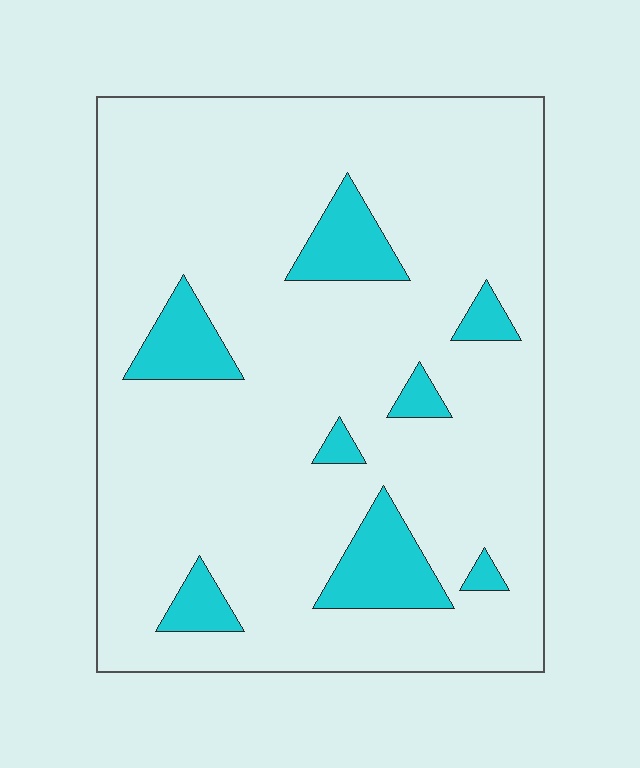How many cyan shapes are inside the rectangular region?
8.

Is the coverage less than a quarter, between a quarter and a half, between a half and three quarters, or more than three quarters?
Less than a quarter.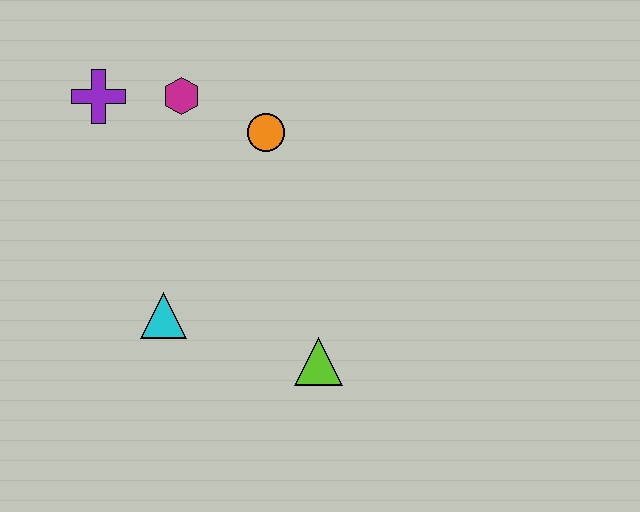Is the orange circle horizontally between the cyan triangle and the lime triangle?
Yes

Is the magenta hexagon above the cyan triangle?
Yes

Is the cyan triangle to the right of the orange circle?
No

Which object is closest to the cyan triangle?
The lime triangle is closest to the cyan triangle.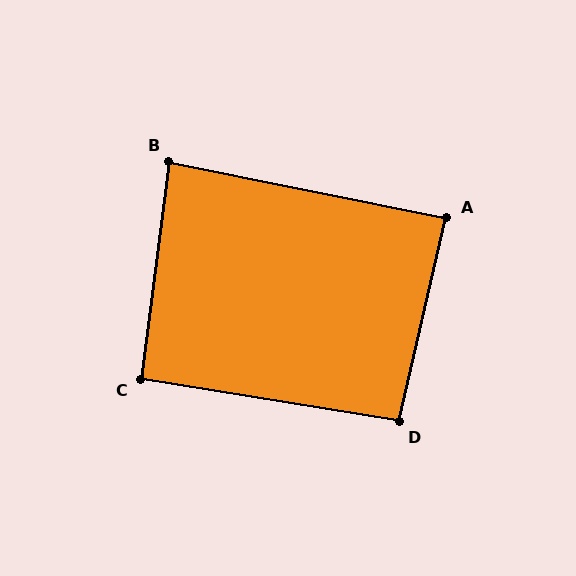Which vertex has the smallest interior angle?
B, at approximately 86 degrees.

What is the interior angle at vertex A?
Approximately 88 degrees (approximately right).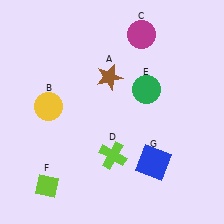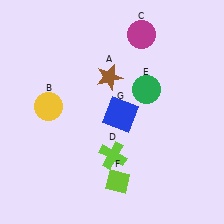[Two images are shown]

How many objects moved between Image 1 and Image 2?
2 objects moved between the two images.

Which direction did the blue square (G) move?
The blue square (G) moved up.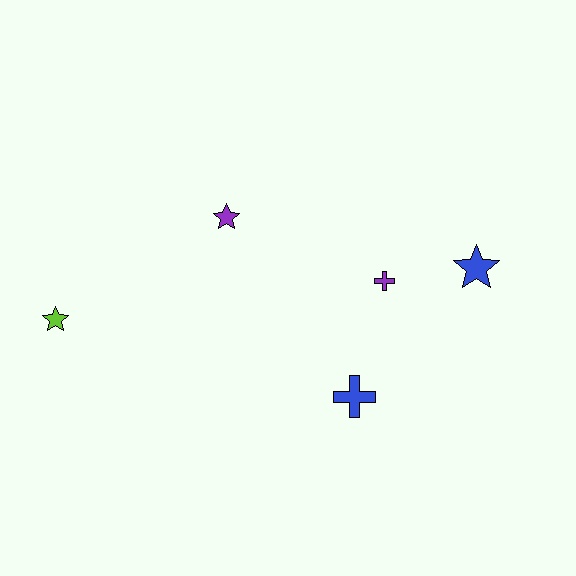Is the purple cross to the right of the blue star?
No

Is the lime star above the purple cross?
No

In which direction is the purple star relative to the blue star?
The purple star is to the left of the blue star.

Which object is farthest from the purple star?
The blue star is farthest from the purple star.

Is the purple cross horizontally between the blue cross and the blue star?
Yes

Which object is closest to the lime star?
The purple star is closest to the lime star.